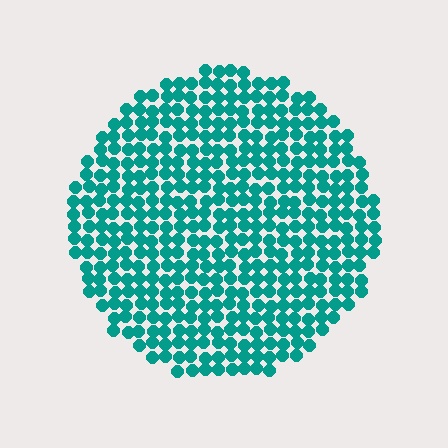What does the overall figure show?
The overall figure shows a circle.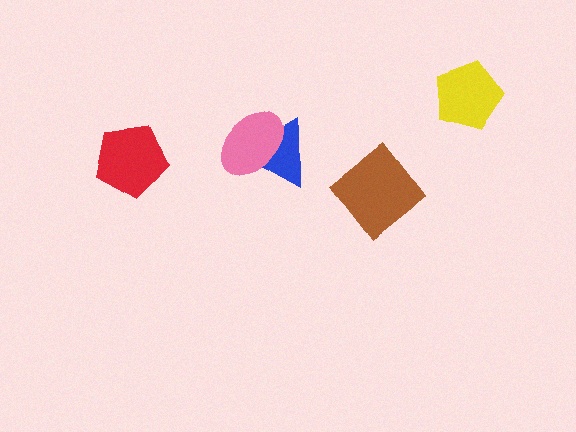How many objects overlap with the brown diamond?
0 objects overlap with the brown diamond.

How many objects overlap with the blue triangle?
1 object overlaps with the blue triangle.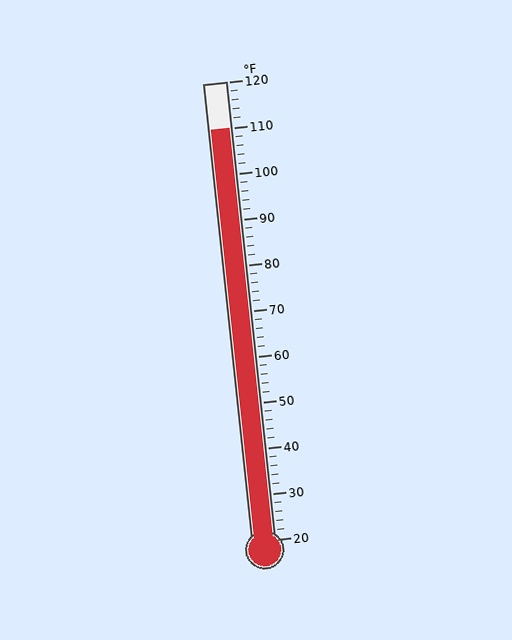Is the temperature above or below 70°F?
The temperature is above 70°F.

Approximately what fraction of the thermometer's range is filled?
The thermometer is filled to approximately 90% of its range.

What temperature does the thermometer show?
The thermometer shows approximately 110°F.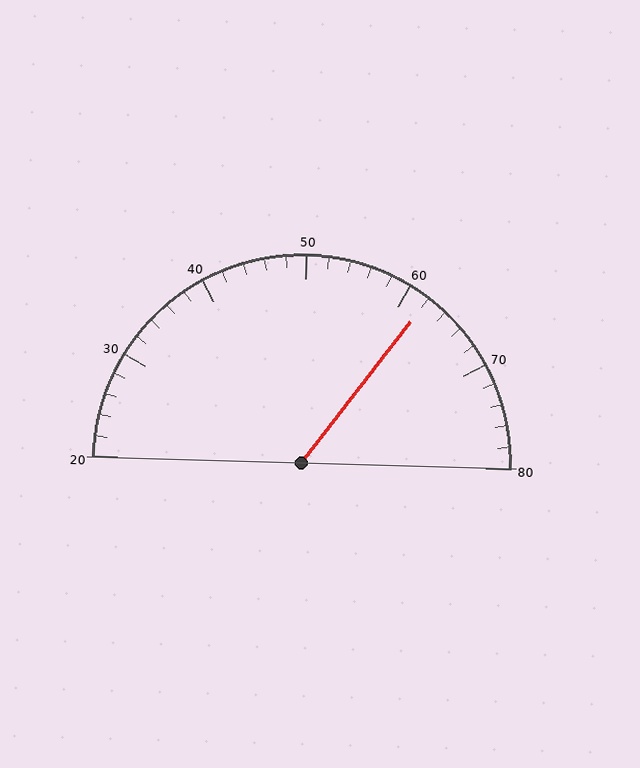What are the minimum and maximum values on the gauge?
The gauge ranges from 20 to 80.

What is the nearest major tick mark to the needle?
The nearest major tick mark is 60.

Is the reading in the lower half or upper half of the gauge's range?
The reading is in the upper half of the range (20 to 80).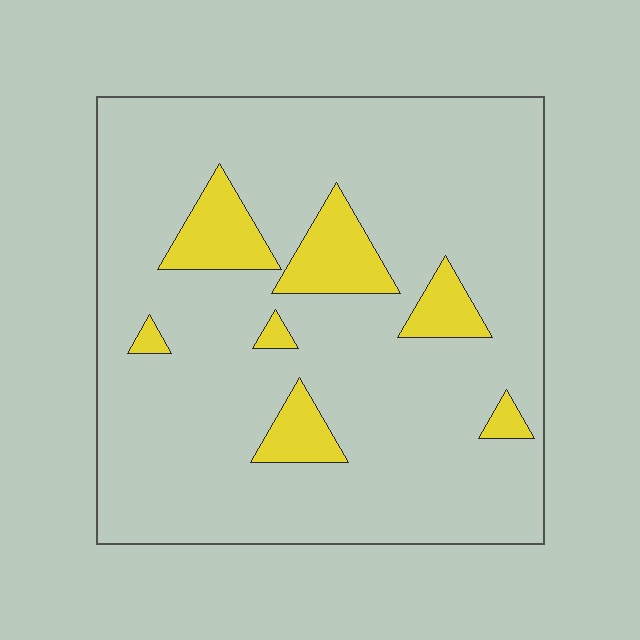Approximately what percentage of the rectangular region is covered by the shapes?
Approximately 15%.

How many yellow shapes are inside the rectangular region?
7.